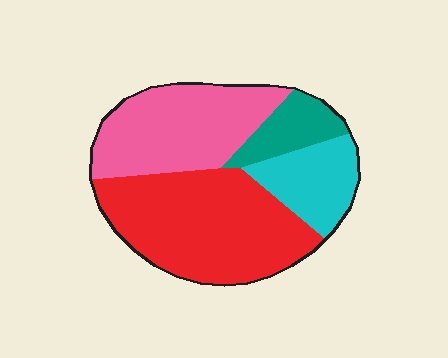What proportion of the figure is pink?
Pink covers 31% of the figure.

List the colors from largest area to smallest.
From largest to smallest: red, pink, cyan, teal.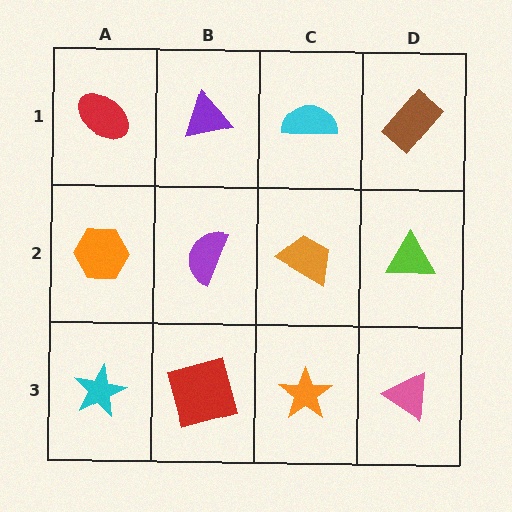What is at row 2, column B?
A purple semicircle.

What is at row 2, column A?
An orange hexagon.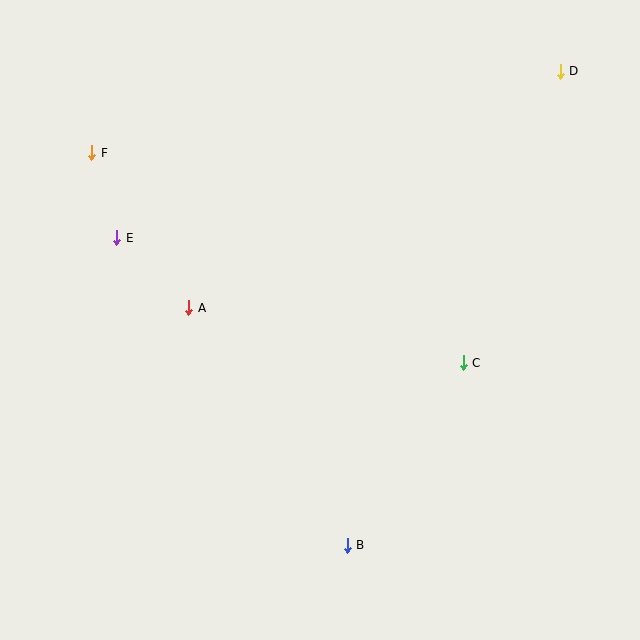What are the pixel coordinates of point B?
Point B is at (347, 545).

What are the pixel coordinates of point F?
Point F is at (92, 153).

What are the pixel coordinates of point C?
Point C is at (463, 363).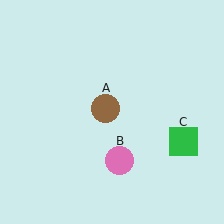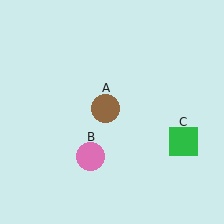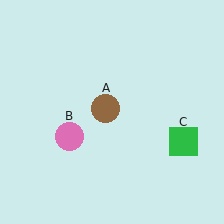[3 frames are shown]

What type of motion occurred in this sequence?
The pink circle (object B) rotated clockwise around the center of the scene.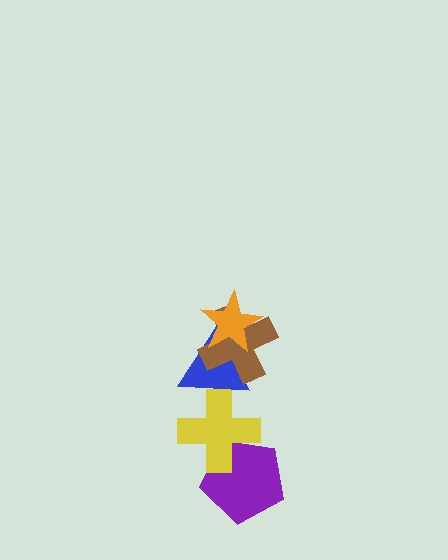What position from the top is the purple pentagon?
The purple pentagon is 5th from the top.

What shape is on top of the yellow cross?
The blue triangle is on top of the yellow cross.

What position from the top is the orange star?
The orange star is 1st from the top.